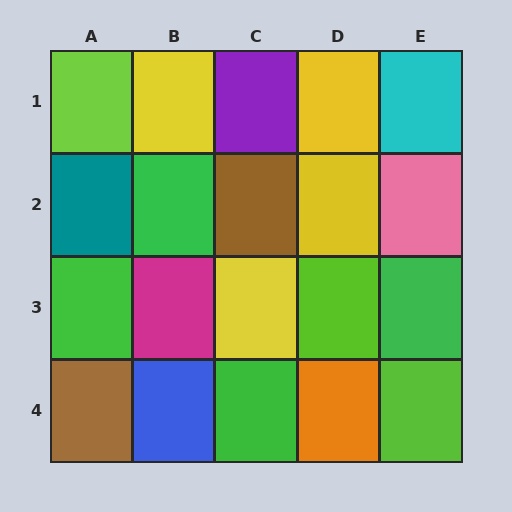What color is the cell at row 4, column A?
Brown.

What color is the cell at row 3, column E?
Green.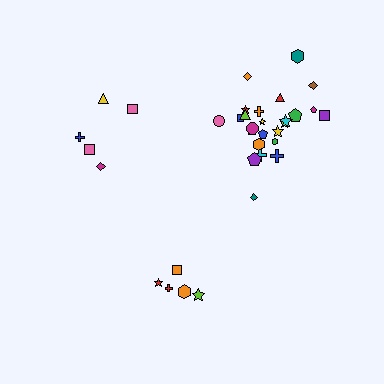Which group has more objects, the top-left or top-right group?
The top-right group.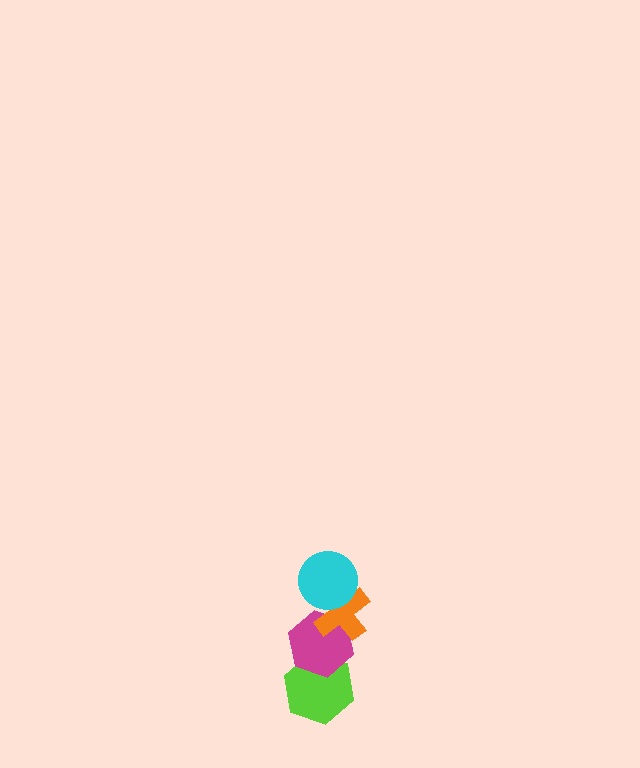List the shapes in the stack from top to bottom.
From top to bottom: the cyan circle, the orange cross, the magenta hexagon, the lime hexagon.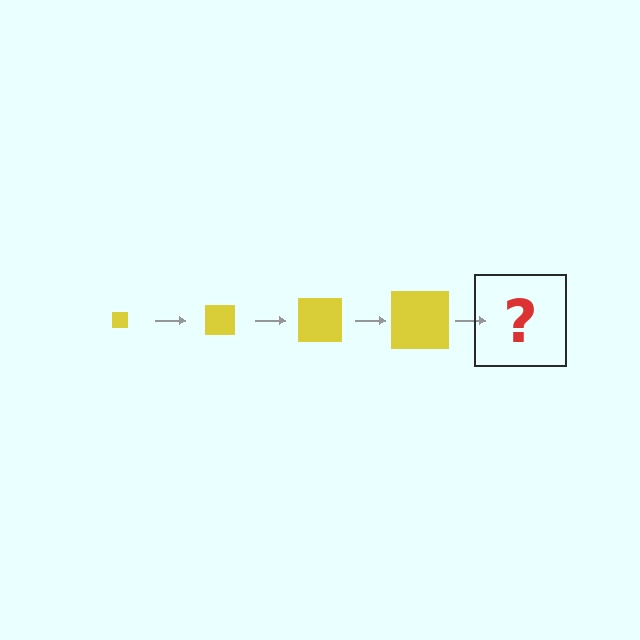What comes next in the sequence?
The next element should be a yellow square, larger than the previous one.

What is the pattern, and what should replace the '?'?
The pattern is that the square gets progressively larger each step. The '?' should be a yellow square, larger than the previous one.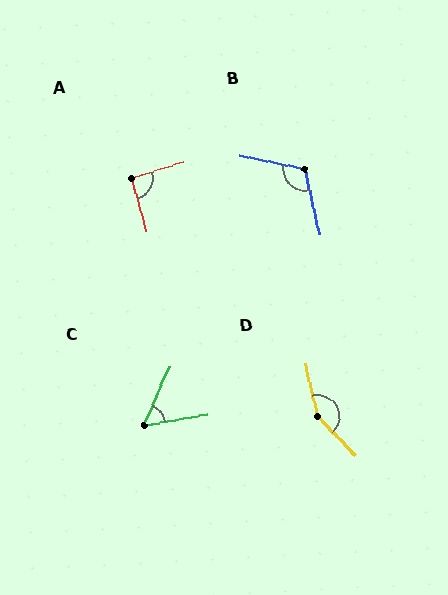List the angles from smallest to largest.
C (57°), A (92°), B (115°), D (148°).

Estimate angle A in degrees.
Approximately 92 degrees.